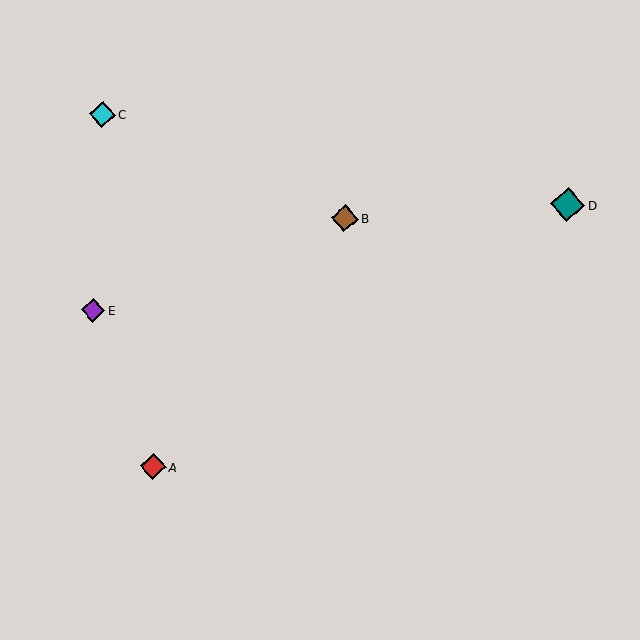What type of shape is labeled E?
Shape E is a purple diamond.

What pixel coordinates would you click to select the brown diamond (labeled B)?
Click at (345, 219) to select the brown diamond B.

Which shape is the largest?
The teal diamond (labeled D) is the largest.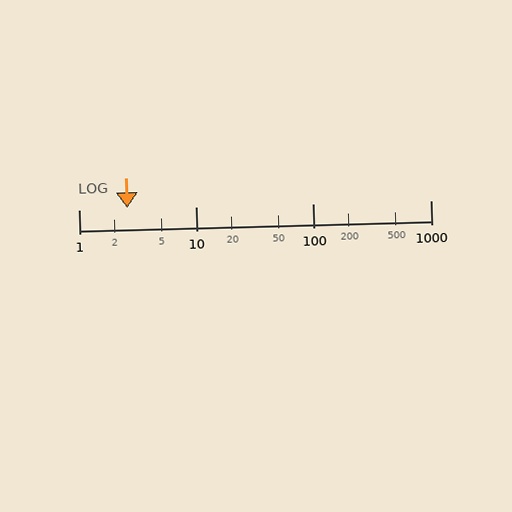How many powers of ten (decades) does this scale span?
The scale spans 3 decades, from 1 to 1000.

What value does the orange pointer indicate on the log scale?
The pointer indicates approximately 2.6.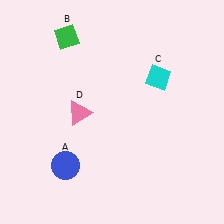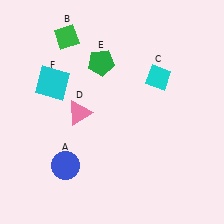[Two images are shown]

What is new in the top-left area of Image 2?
A cyan square (F) was added in the top-left area of Image 2.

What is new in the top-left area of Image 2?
A green pentagon (E) was added in the top-left area of Image 2.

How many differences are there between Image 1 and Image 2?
There are 2 differences between the two images.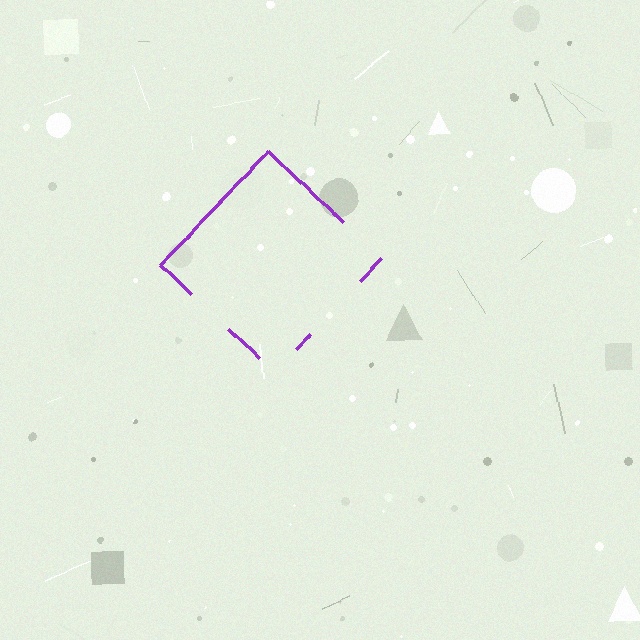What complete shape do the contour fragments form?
The contour fragments form a diamond.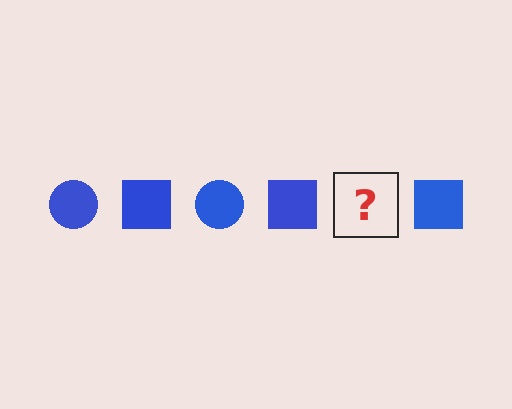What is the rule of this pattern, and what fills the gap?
The rule is that the pattern cycles through circle, square shapes in blue. The gap should be filled with a blue circle.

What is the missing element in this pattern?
The missing element is a blue circle.